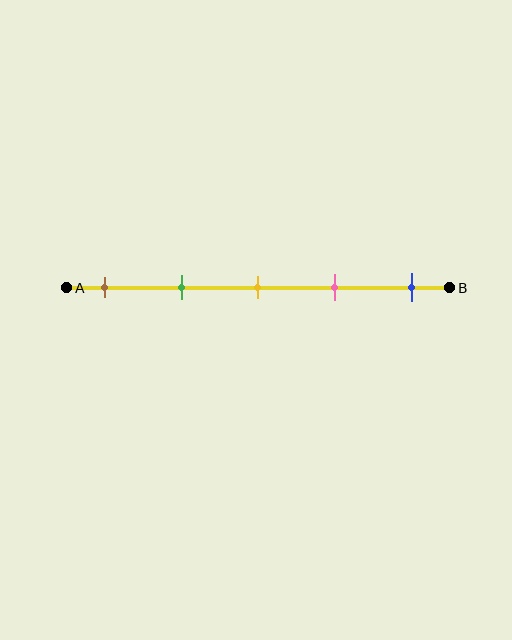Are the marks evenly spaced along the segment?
Yes, the marks are approximately evenly spaced.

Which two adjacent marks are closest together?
The yellow and pink marks are the closest adjacent pair.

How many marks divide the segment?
There are 5 marks dividing the segment.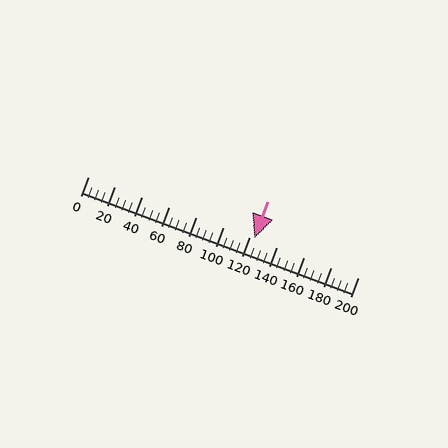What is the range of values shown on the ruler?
The ruler shows values from 0 to 200.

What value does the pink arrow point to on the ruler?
The pink arrow points to approximately 124.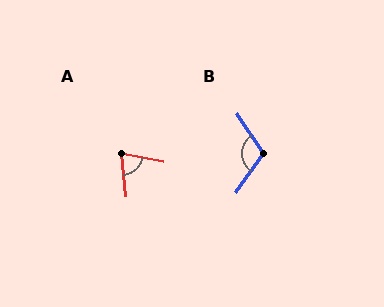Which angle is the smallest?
A, at approximately 73 degrees.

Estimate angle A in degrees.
Approximately 73 degrees.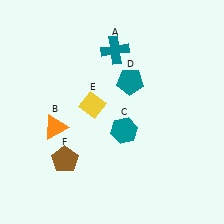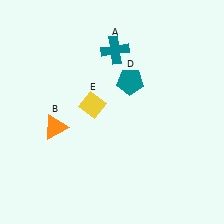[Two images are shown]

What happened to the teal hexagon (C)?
The teal hexagon (C) was removed in Image 2. It was in the bottom-right area of Image 1.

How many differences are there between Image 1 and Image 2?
There are 2 differences between the two images.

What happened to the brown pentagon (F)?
The brown pentagon (F) was removed in Image 2. It was in the bottom-left area of Image 1.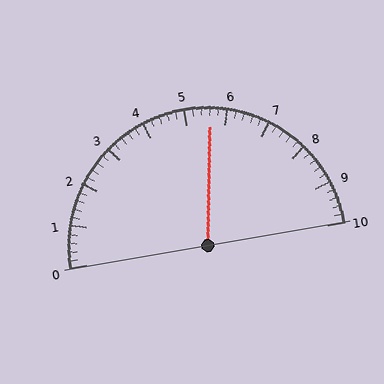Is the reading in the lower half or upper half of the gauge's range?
The reading is in the upper half of the range (0 to 10).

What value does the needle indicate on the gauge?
The needle indicates approximately 5.6.